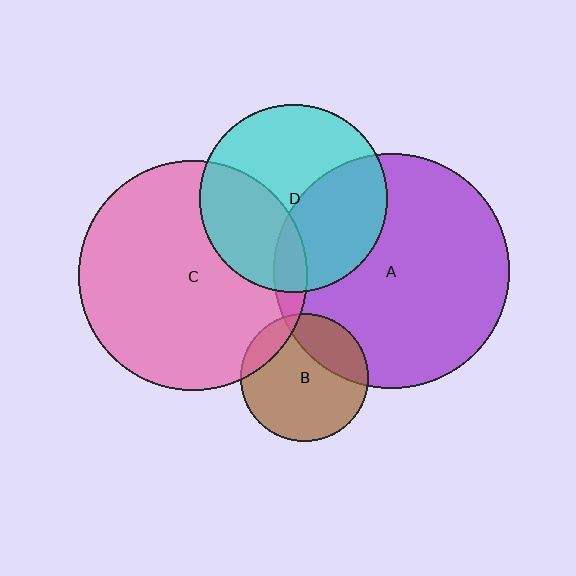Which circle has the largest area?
Circle A (purple).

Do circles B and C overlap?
Yes.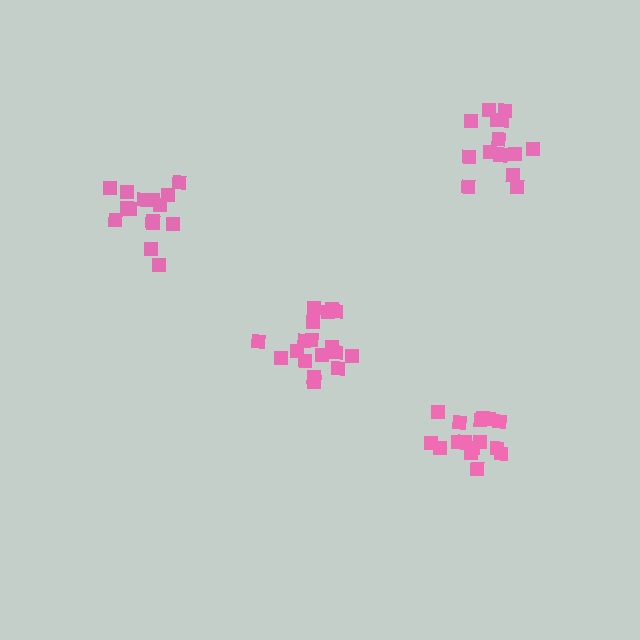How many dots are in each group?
Group 1: 15 dots, Group 2: 18 dots, Group 3: 15 dots, Group 4: 18 dots (66 total).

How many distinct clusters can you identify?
There are 4 distinct clusters.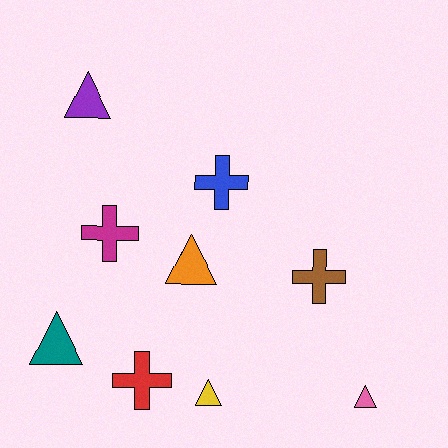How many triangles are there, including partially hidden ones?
There are 5 triangles.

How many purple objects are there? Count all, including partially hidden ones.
There is 1 purple object.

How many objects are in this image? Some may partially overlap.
There are 9 objects.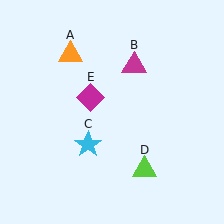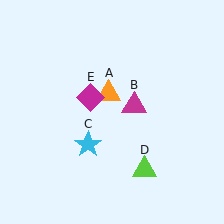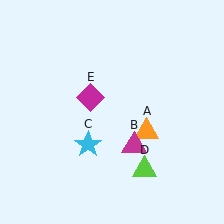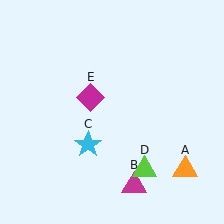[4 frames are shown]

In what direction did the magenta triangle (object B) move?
The magenta triangle (object B) moved down.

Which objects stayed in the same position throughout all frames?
Cyan star (object C) and lime triangle (object D) and magenta diamond (object E) remained stationary.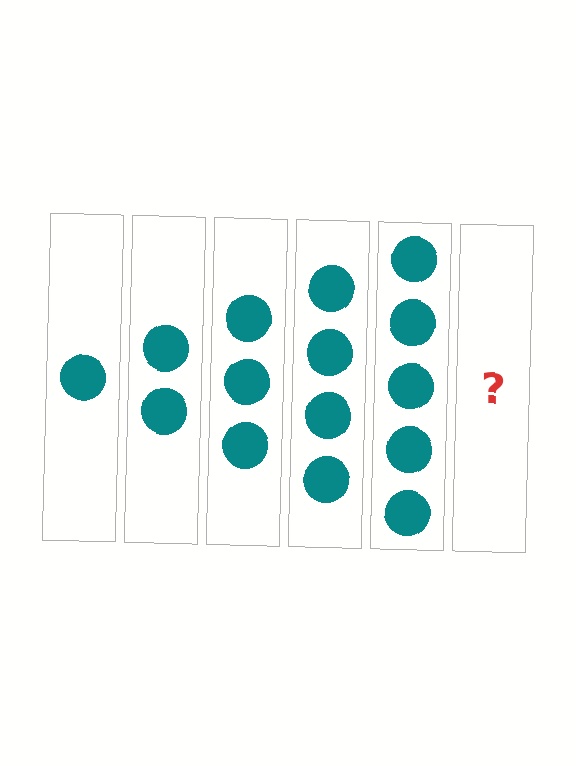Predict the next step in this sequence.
The next step is 6 circles.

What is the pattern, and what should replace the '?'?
The pattern is that each step adds one more circle. The '?' should be 6 circles.